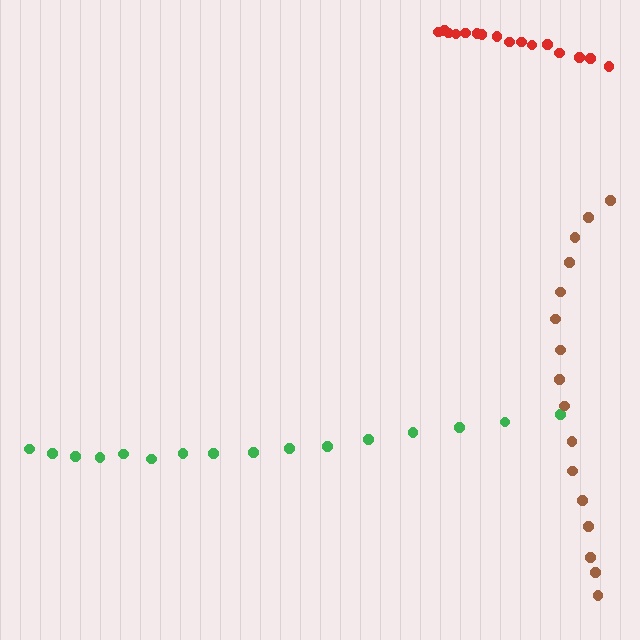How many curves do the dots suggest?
There are 3 distinct paths.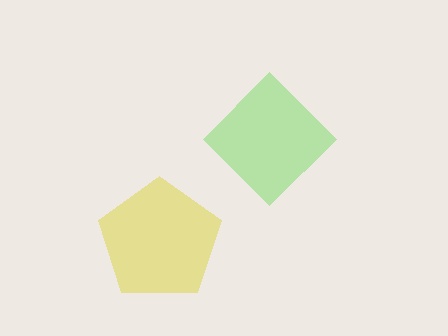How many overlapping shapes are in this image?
There are 2 overlapping shapes in the image.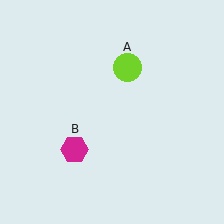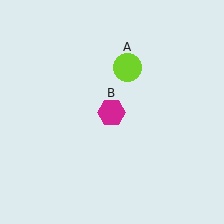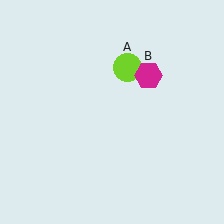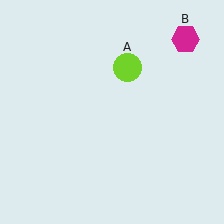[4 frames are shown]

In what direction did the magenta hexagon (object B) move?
The magenta hexagon (object B) moved up and to the right.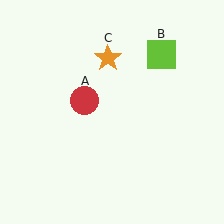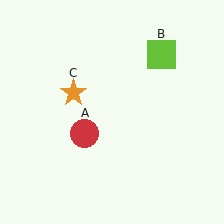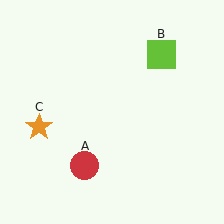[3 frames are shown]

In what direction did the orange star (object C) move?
The orange star (object C) moved down and to the left.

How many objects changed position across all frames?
2 objects changed position: red circle (object A), orange star (object C).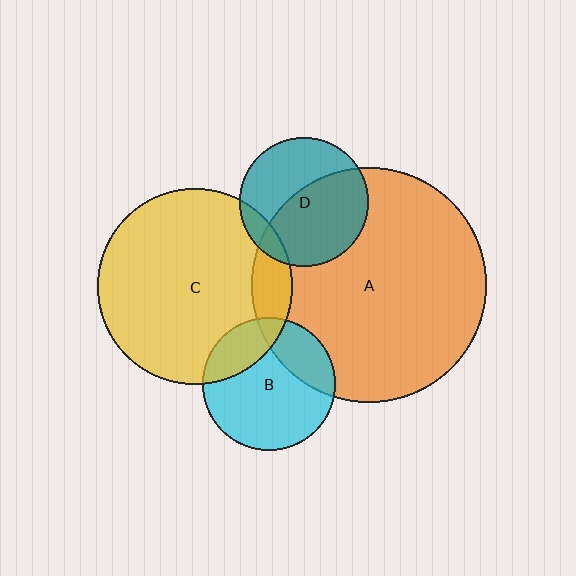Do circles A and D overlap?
Yes.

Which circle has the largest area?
Circle A (orange).